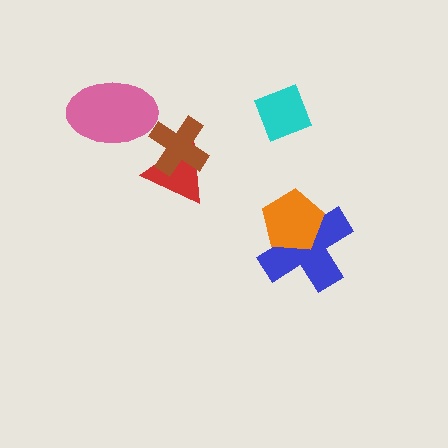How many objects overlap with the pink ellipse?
0 objects overlap with the pink ellipse.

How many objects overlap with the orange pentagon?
1 object overlaps with the orange pentagon.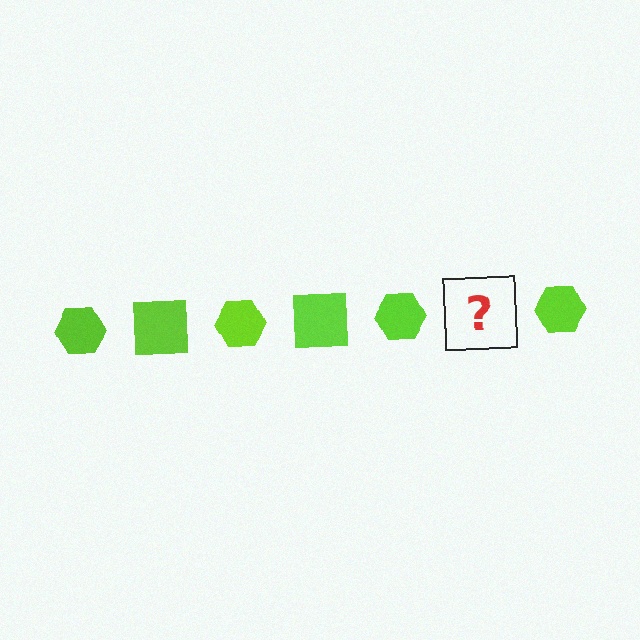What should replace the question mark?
The question mark should be replaced with a lime square.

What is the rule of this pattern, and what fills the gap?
The rule is that the pattern cycles through hexagon, square shapes in lime. The gap should be filled with a lime square.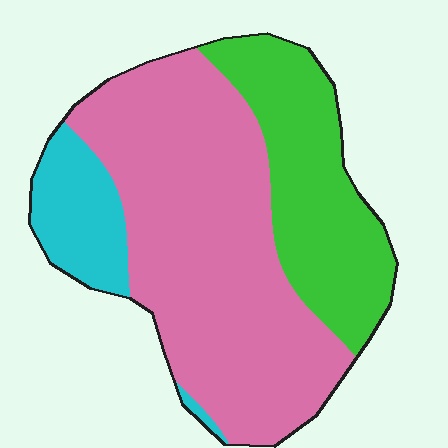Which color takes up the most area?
Pink, at roughly 60%.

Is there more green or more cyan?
Green.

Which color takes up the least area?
Cyan, at roughly 15%.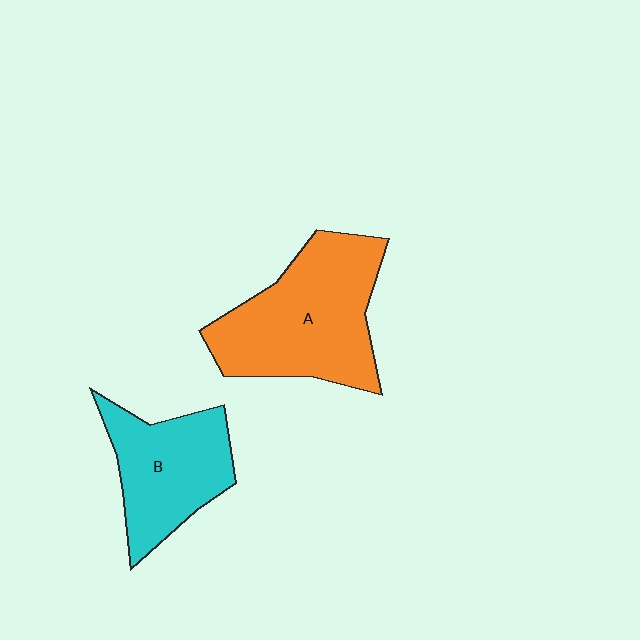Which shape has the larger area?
Shape A (orange).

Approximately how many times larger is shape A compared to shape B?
Approximately 1.4 times.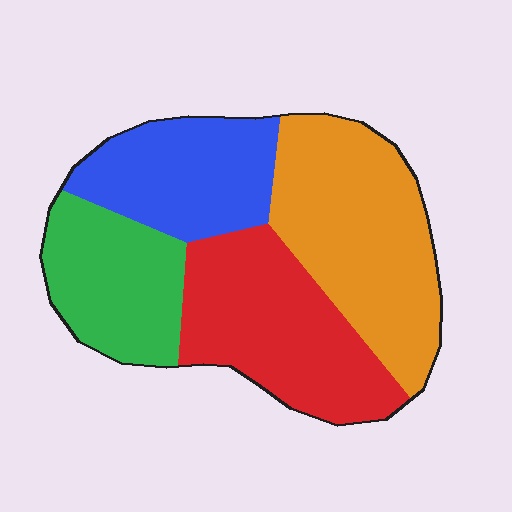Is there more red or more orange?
Orange.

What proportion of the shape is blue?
Blue takes up between a sixth and a third of the shape.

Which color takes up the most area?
Orange, at roughly 30%.